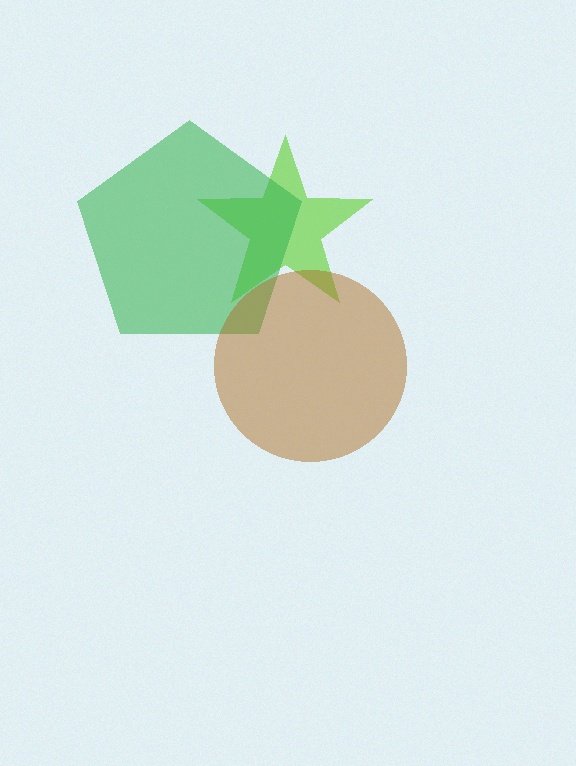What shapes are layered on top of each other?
The layered shapes are: a lime star, a green pentagon, a brown circle.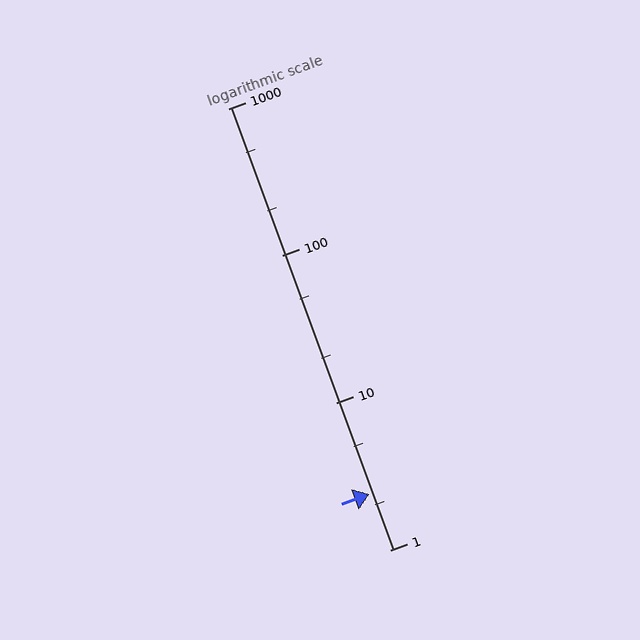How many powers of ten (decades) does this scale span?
The scale spans 3 decades, from 1 to 1000.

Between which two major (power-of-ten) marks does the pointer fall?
The pointer is between 1 and 10.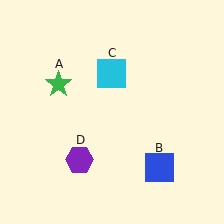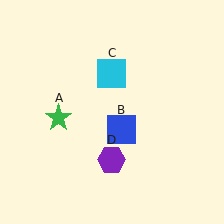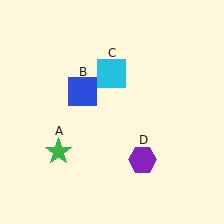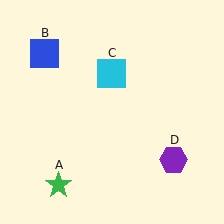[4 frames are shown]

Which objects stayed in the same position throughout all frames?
Cyan square (object C) remained stationary.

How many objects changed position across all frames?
3 objects changed position: green star (object A), blue square (object B), purple hexagon (object D).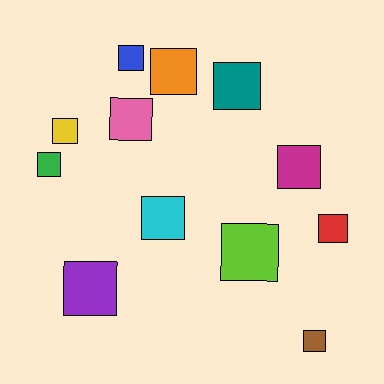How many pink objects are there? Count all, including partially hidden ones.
There is 1 pink object.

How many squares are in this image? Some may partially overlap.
There are 12 squares.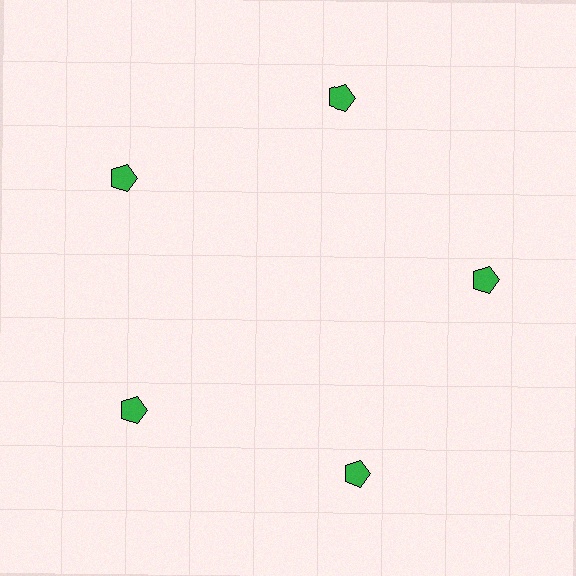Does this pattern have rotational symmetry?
Yes, this pattern has 5-fold rotational symmetry. It looks the same after rotating 72 degrees around the center.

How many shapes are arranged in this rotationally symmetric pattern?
There are 5 shapes, arranged in 5 groups of 1.